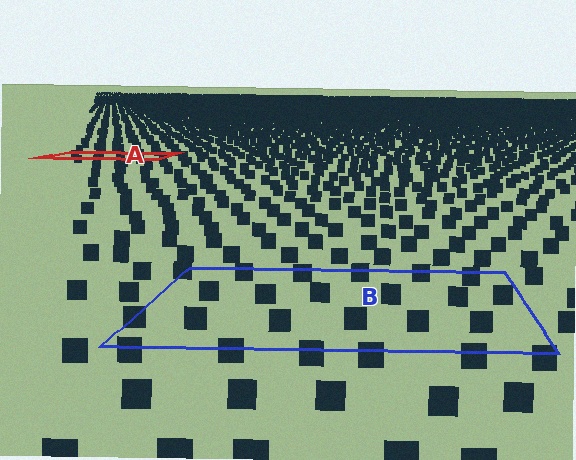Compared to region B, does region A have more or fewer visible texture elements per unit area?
Region A has more texture elements per unit area — they are packed more densely because it is farther away.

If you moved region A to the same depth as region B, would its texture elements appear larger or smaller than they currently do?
They would appear larger. At a closer depth, the same texture elements are projected at a bigger on-screen size.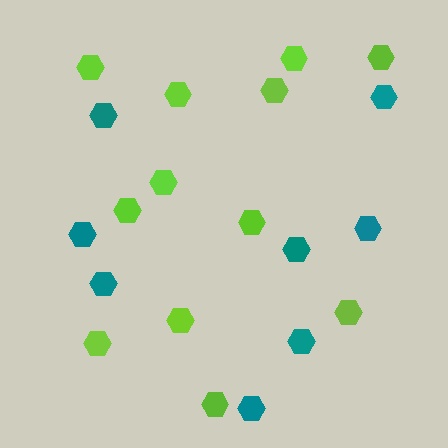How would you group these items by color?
There are 2 groups: one group of lime hexagons (12) and one group of teal hexagons (8).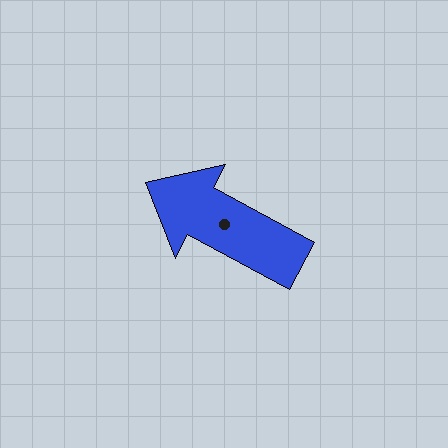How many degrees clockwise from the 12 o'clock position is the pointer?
Approximately 298 degrees.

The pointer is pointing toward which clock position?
Roughly 10 o'clock.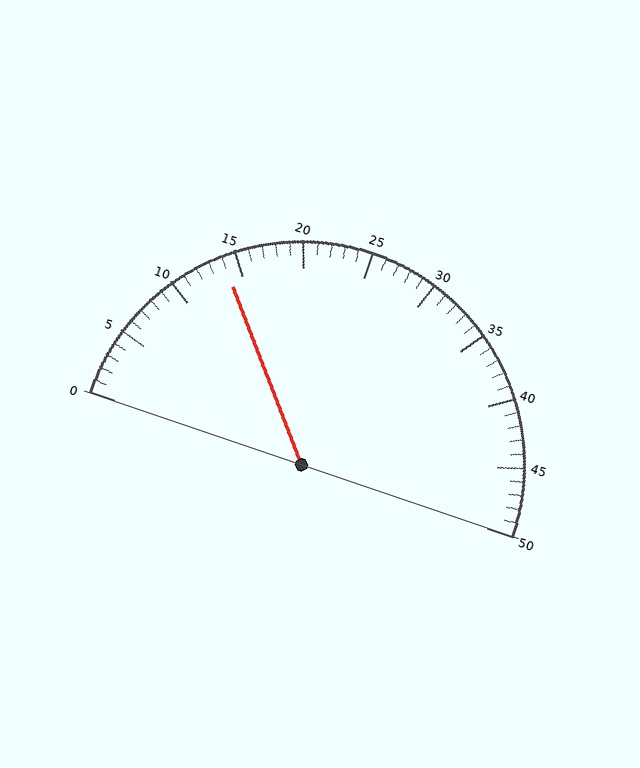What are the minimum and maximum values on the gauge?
The gauge ranges from 0 to 50.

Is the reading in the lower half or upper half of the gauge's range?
The reading is in the lower half of the range (0 to 50).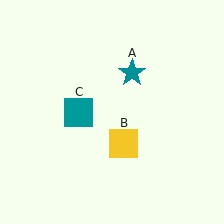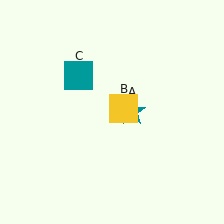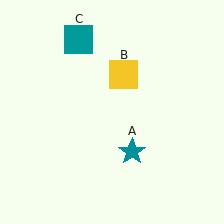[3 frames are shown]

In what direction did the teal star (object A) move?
The teal star (object A) moved down.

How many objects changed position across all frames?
3 objects changed position: teal star (object A), yellow square (object B), teal square (object C).